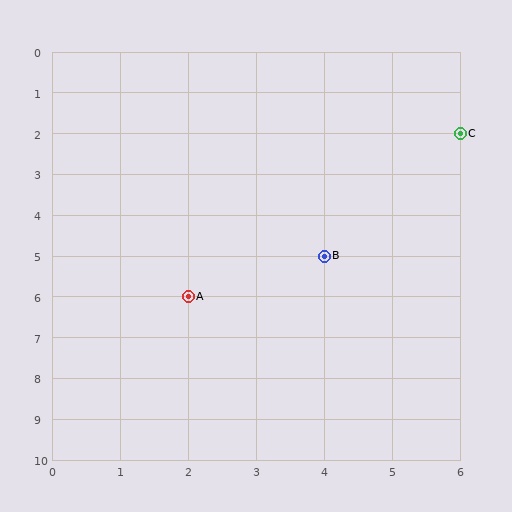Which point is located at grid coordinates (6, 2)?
Point C is at (6, 2).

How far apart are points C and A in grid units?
Points C and A are 4 columns and 4 rows apart (about 5.7 grid units diagonally).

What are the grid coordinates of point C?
Point C is at grid coordinates (6, 2).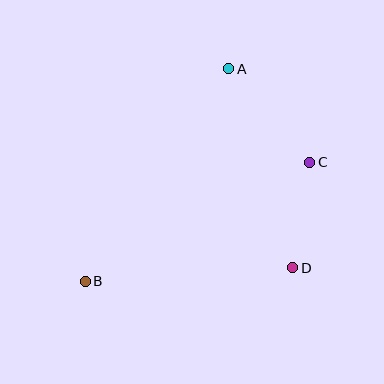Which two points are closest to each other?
Points C and D are closest to each other.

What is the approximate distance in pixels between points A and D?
The distance between A and D is approximately 209 pixels.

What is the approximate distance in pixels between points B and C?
The distance between B and C is approximately 254 pixels.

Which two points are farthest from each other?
Points A and B are farthest from each other.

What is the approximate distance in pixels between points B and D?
The distance between B and D is approximately 208 pixels.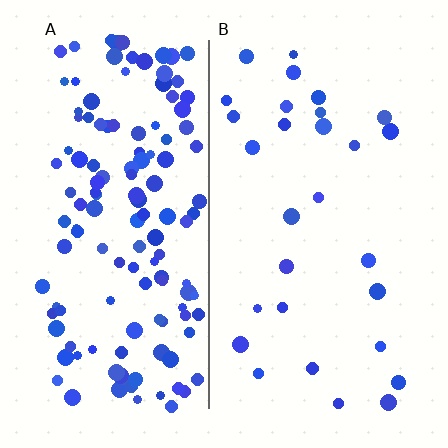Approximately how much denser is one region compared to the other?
Approximately 4.6× — region A over region B.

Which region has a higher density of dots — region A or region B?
A (the left).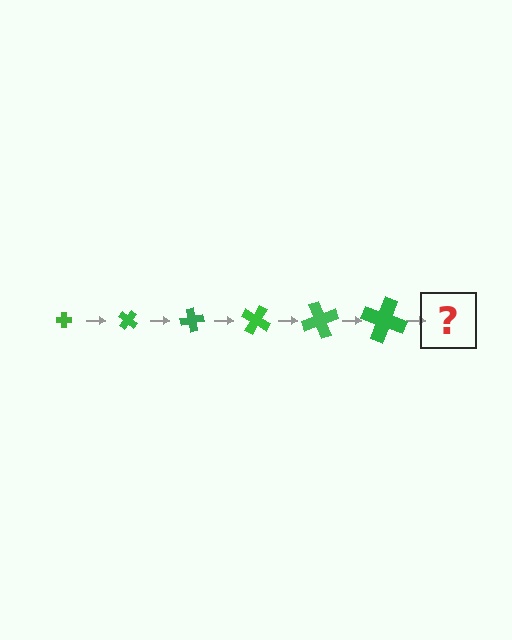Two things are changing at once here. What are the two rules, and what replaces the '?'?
The two rules are that the cross grows larger each step and it rotates 40 degrees each step. The '?' should be a cross, larger than the previous one and rotated 240 degrees from the start.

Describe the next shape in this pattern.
It should be a cross, larger than the previous one and rotated 240 degrees from the start.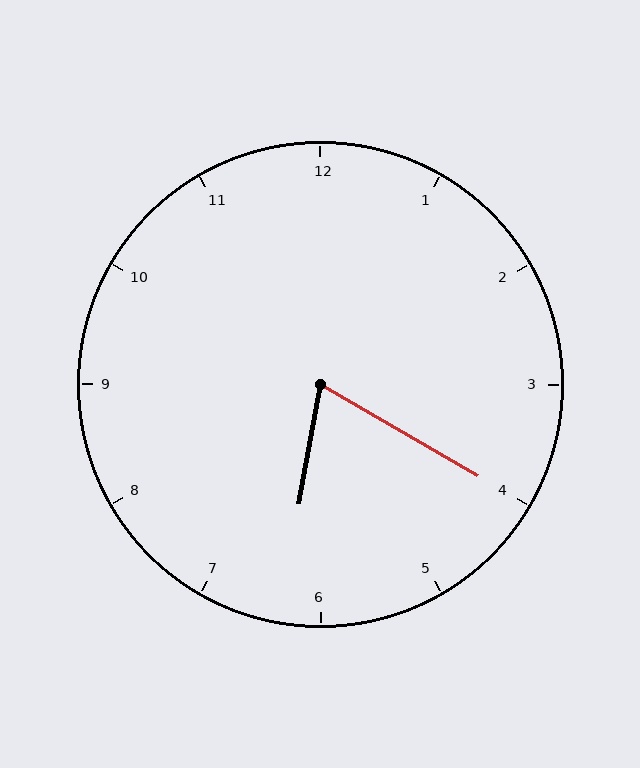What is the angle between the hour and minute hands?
Approximately 70 degrees.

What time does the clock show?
6:20.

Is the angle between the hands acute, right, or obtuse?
It is acute.